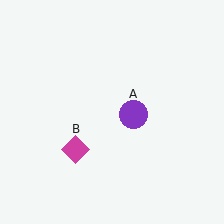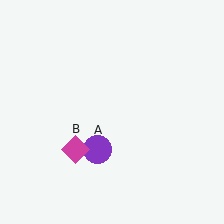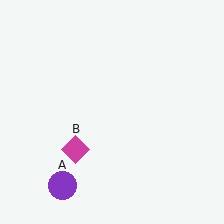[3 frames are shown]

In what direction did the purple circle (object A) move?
The purple circle (object A) moved down and to the left.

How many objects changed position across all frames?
1 object changed position: purple circle (object A).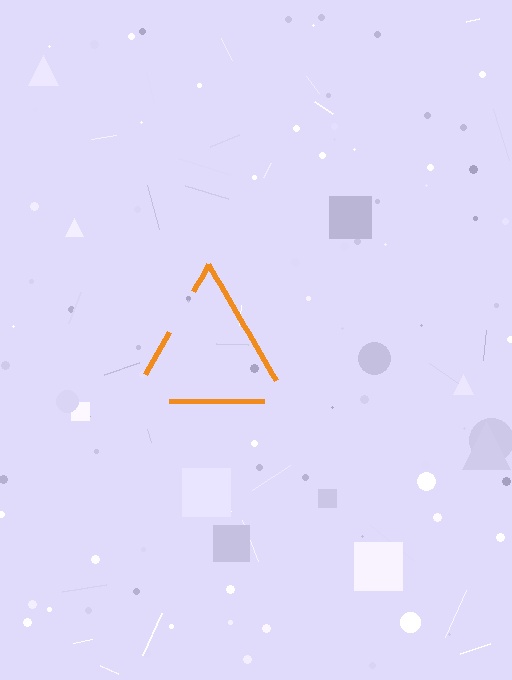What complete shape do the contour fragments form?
The contour fragments form a triangle.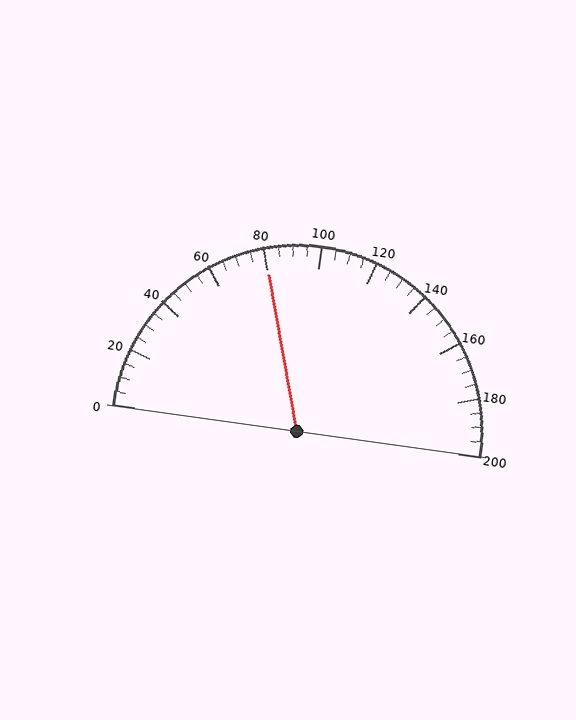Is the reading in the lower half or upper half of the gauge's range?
The reading is in the lower half of the range (0 to 200).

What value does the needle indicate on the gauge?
The needle indicates approximately 80.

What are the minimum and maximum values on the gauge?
The gauge ranges from 0 to 200.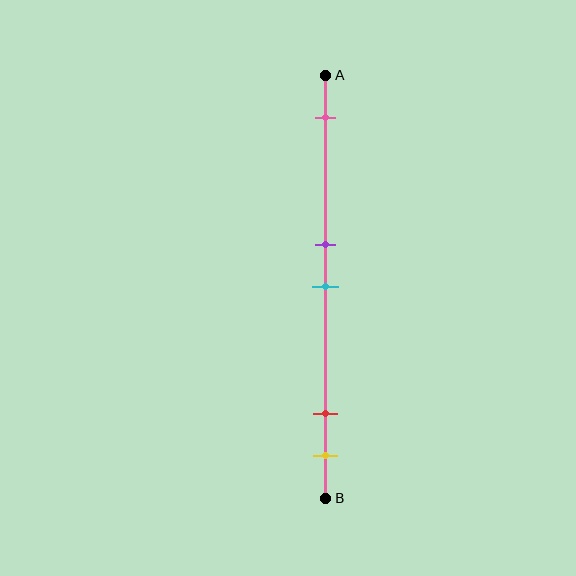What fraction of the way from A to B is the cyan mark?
The cyan mark is approximately 50% (0.5) of the way from A to B.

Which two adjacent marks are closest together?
The purple and cyan marks are the closest adjacent pair.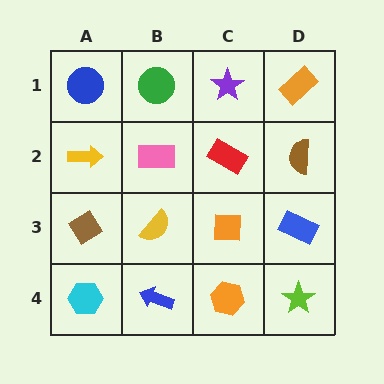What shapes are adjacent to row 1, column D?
A brown semicircle (row 2, column D), a purple star (row 1, column C).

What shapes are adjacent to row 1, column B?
A pink rectangle (row 2, column B), a blue circle (row 1, column A), a purple star (row 1, column C).